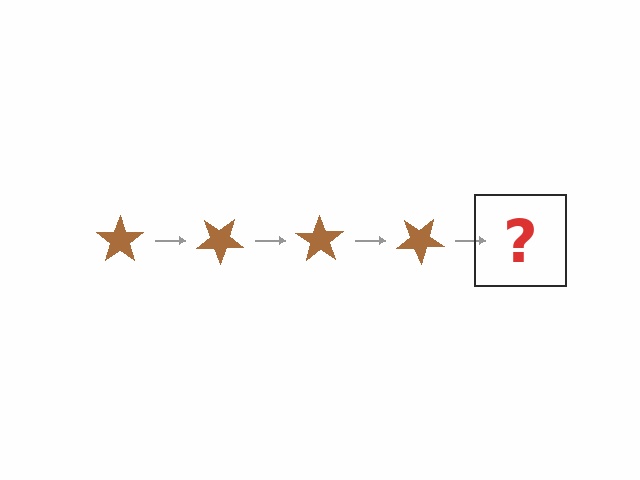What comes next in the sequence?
The next element should be a brown star rotated 140 degrees.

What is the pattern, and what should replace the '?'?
The pattern is that the star rotates 35 degrees each step. The '?' should be a brown star rotated 140 degrees.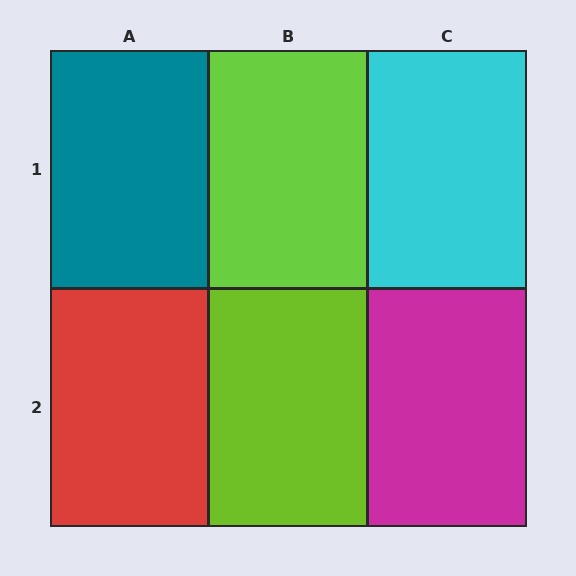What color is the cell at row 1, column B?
Lime.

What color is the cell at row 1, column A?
Teal.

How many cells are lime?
2 cells are lime.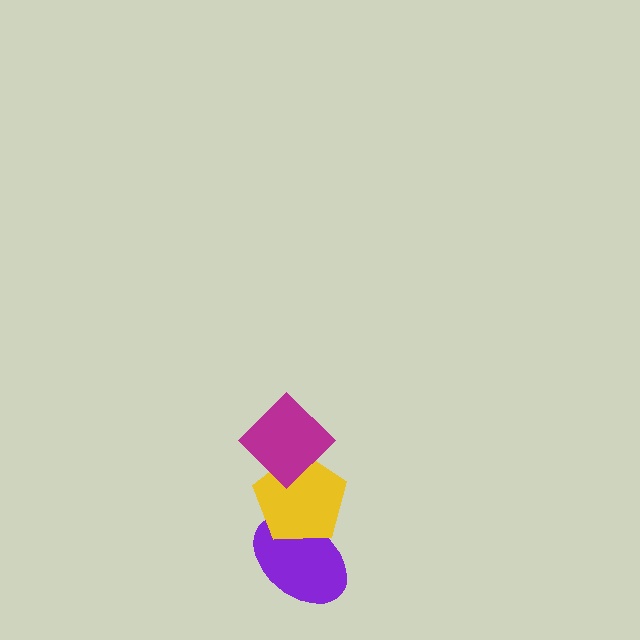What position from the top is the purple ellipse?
The purple ellipse is 3rd from the top.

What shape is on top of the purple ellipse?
The yellow pentagon is on top of the purple ellipse.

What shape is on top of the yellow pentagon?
The magenta diamond is on top of the yellow pentagon.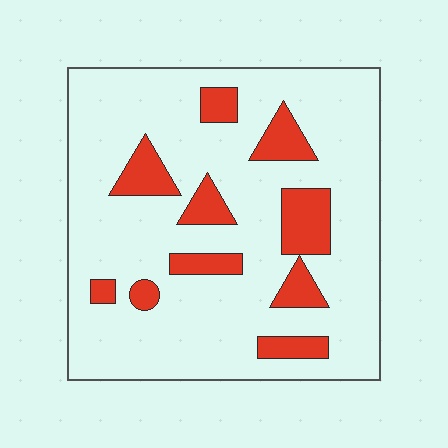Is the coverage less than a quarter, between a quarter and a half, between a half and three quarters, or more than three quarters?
Less than a quarter.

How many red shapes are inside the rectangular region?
10.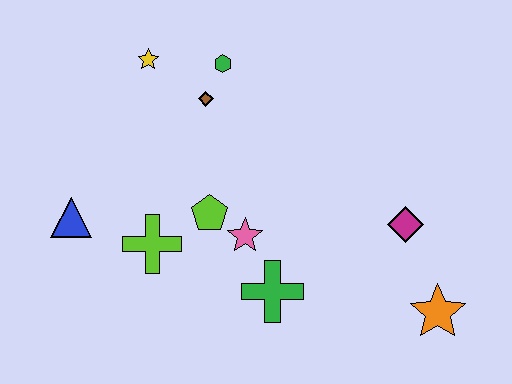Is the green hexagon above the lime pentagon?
Yes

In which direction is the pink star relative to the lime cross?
The pink star is to the right of the lime cross.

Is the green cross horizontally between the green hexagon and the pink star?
No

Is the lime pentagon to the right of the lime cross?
Yes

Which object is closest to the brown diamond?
The green hexagon is closest to the brown diamond.